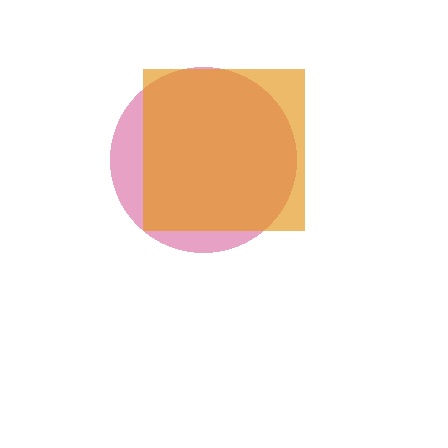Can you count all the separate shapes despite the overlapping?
Yes, there are 2 separate shapes.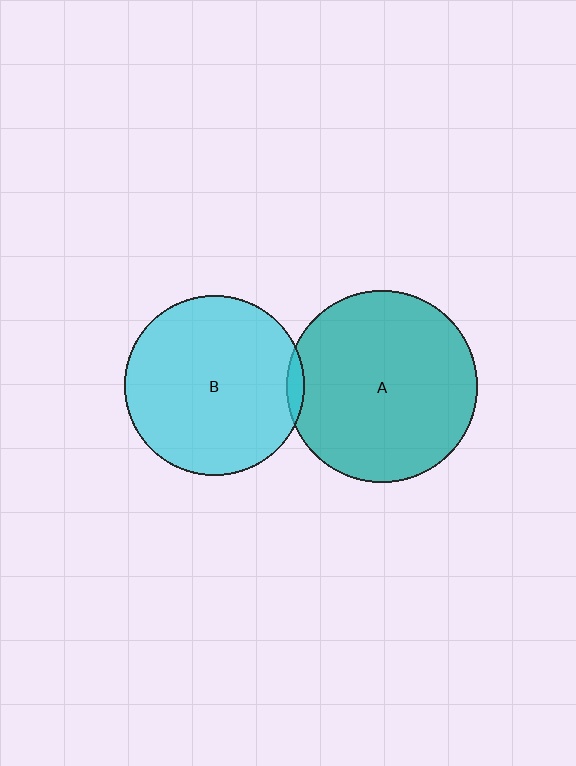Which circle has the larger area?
Circle A (teal).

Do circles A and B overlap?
Yes.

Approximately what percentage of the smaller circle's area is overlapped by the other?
Approximately 5%.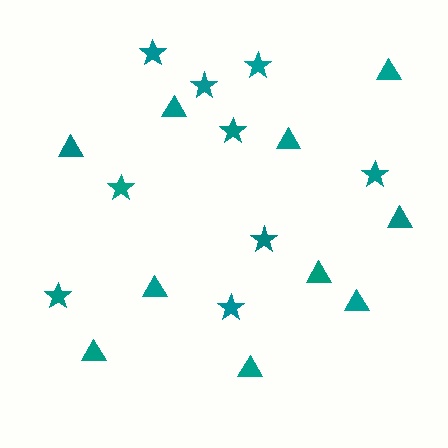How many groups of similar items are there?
There are 2 groups: one group of stars (9) and one group of triangles (10).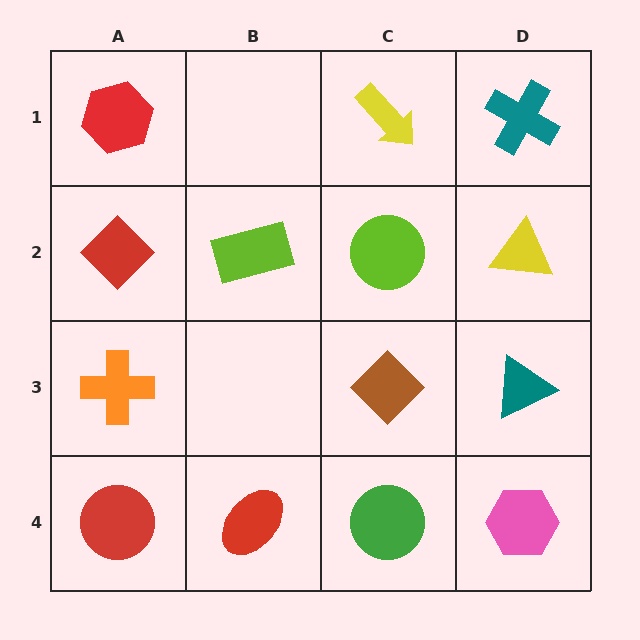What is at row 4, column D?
A pink hexagon.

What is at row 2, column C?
A lime circle.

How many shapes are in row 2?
4 shapes.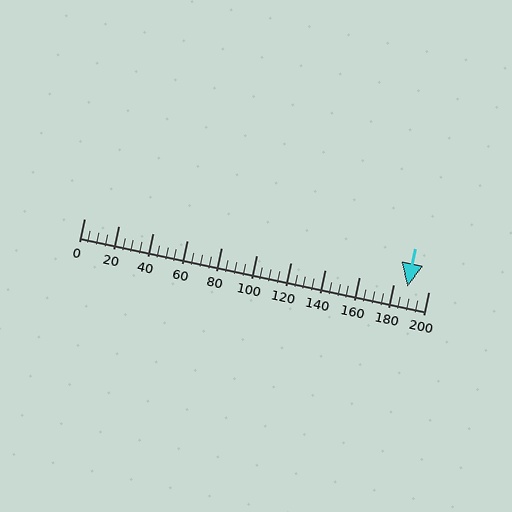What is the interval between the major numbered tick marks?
The major tick marks are spaced 20 units apart.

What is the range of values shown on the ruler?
The ruler shows values from 0 to 200.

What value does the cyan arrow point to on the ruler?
The cyan arrow points to approximately 188.